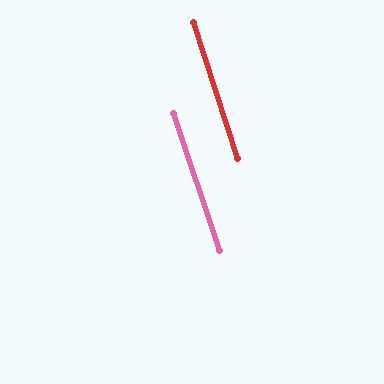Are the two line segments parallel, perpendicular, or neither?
Parallel — their directions differ by only 0.3°.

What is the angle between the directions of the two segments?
Approximately 0 degrees.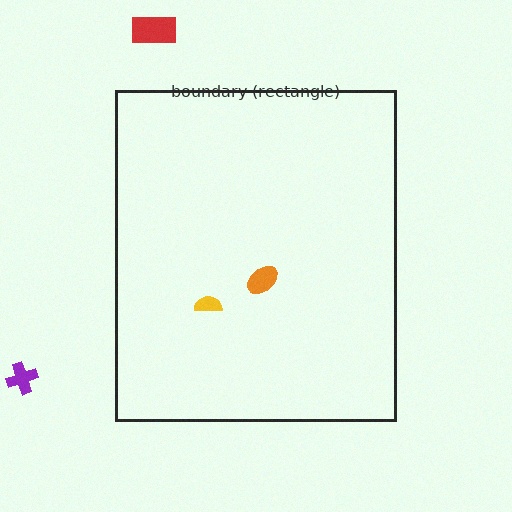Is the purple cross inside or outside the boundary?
Outside.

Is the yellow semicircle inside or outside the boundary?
Inside.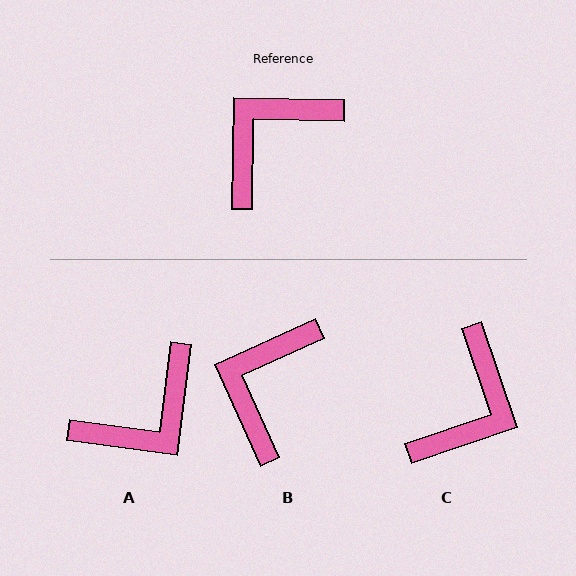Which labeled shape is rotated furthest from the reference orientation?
A, about 174 degrees away.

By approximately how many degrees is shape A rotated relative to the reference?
Approximately 174 degrees counter-clockwise.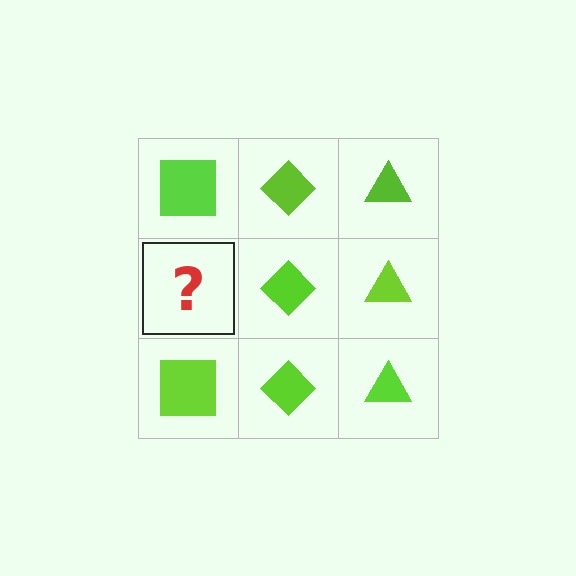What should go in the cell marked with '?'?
The missing cell should contain a lime square.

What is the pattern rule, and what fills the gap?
The rule is that each column has a consistent shape. The gap should be filled with a lime square.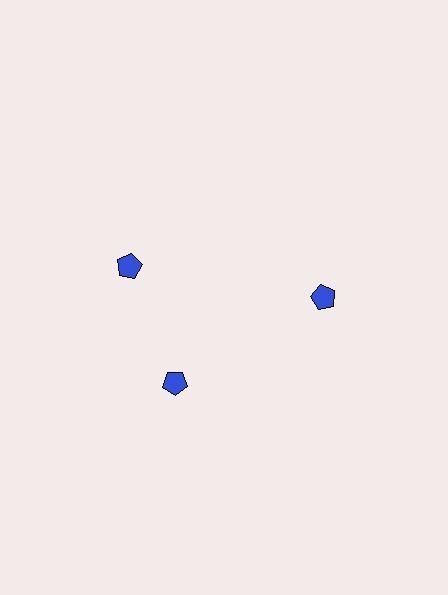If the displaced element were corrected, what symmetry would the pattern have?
It would have 3-fold rotational symmetry — the pattern would map onto itself every 120 degrees.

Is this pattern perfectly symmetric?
No. The 3 blue pentagons are arranged in a ring, but one element near the 11 o'clock position is rotated out of alignment along the ring, breaking the 3-fold rotational symmetry.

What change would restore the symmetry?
The symmetry would be restored by rotating it back into even spacing with its neighbors so that all 3 pentagons sit at equal angles and equal distance from the center.